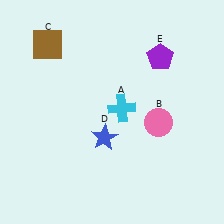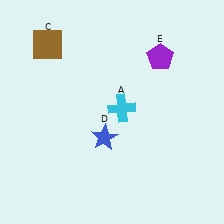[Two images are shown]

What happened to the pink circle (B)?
The pink circle (B) was removed in Image 2. It was in the bottom-right area of Image 1.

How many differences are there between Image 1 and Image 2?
There is 1 difference between the two images.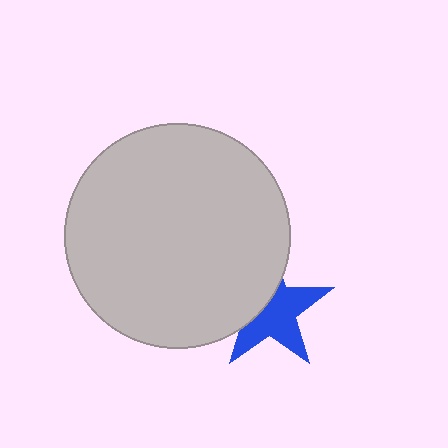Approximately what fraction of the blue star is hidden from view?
Roughly 40% of the blue star is hidden behind the light gray circle.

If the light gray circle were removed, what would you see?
You would see the complete blue star.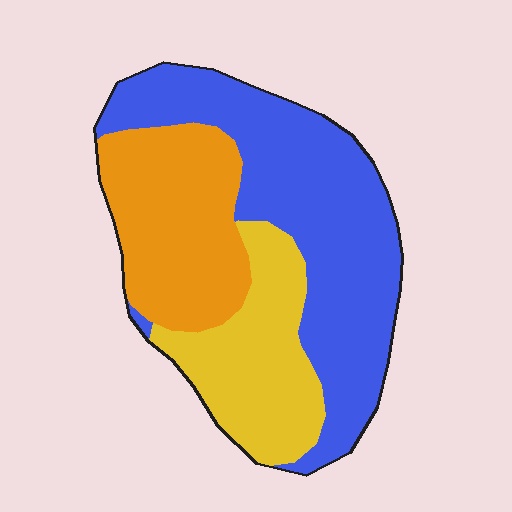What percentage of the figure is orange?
Orange takes up about one quarter (1/4) of the figure.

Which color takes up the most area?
Blue, at roughly 50%.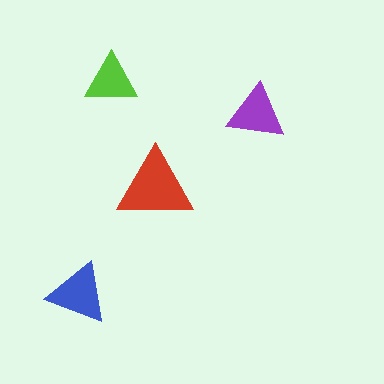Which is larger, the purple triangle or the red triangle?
The red one.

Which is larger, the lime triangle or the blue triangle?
The blue one.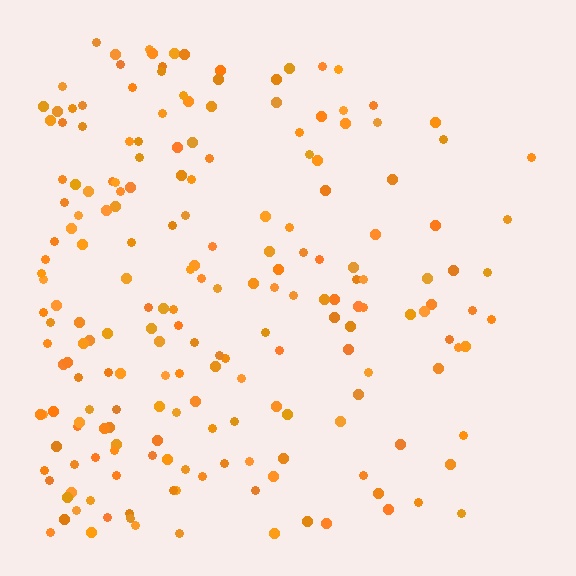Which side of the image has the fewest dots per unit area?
The right.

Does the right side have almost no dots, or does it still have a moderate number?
Still a moderate number, just noticeably fewer than the left.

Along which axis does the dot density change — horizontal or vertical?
Horizontal.